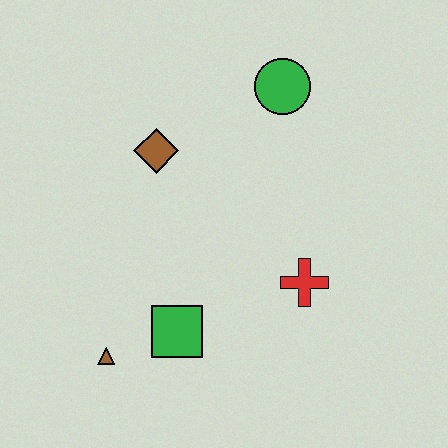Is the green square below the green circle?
Yes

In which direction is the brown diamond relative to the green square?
The brown diamond is above the green square.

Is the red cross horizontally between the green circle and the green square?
No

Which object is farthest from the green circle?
The brown triangle is farthest from the green circle.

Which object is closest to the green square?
The brown triangle is closest to the green square.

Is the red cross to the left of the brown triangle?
No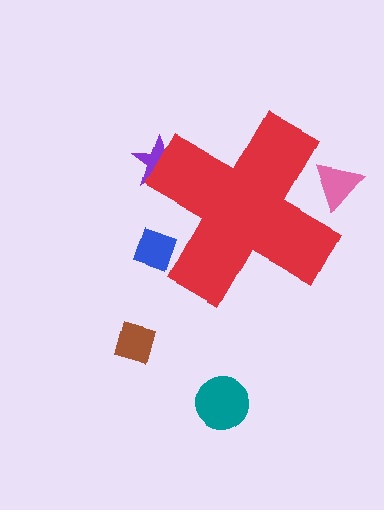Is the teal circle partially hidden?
No, the teal circle is fully visible.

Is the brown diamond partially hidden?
No, the brown diamond is fully visible.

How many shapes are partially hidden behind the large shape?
3 shapes are partially hidden.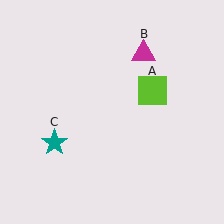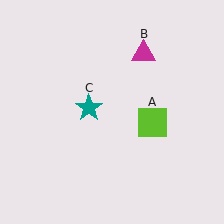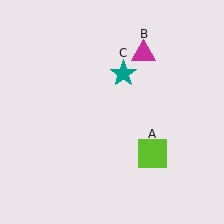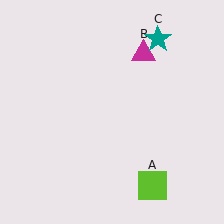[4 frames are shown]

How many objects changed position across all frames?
2 objects changed position: lime square (object A), teal star (object C).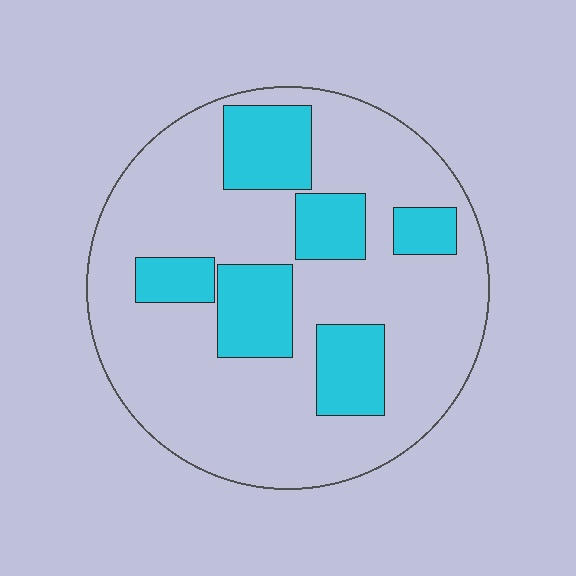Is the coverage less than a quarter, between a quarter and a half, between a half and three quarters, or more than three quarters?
Between a quarter and a half.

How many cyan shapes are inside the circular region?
6.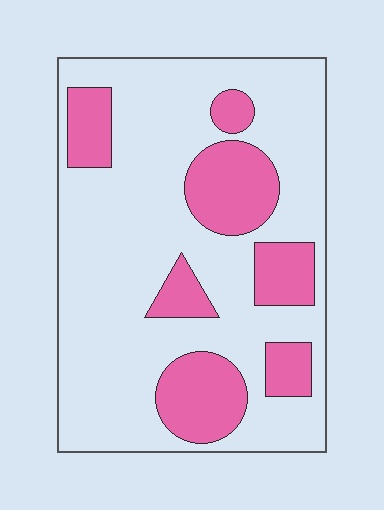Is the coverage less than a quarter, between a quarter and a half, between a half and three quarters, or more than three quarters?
Between a quarter and a half.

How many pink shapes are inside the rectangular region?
7.